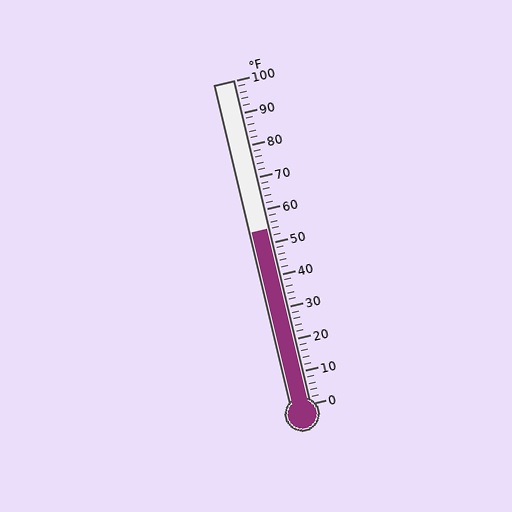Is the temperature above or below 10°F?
The temperature is above 10°F.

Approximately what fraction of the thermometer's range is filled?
The thermometer is filled to approximately 55% of its range.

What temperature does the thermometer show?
The thermometer shows approximately 54°F.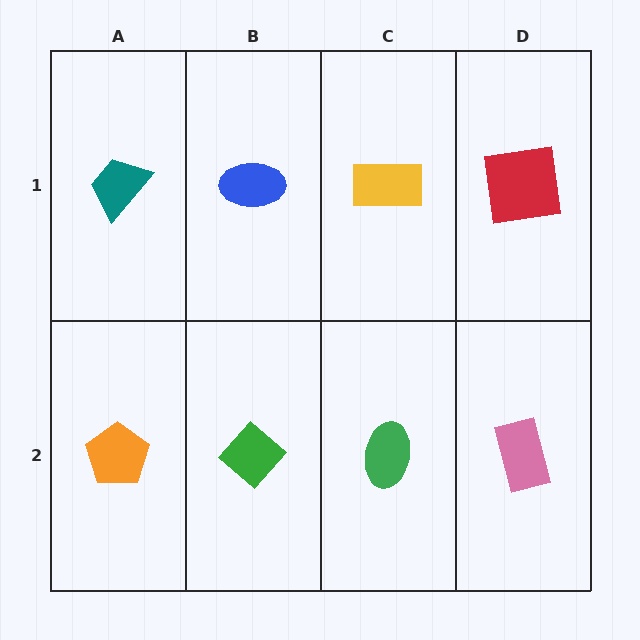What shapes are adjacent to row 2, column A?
A teal trapezoid (row 1, column A), a green diamond (row 2, column B).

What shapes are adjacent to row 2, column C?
A yellow rectangle (row 1, column C), a green diamond (row 2, column B), a pink rectangle (row 2, column D).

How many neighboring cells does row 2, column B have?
3.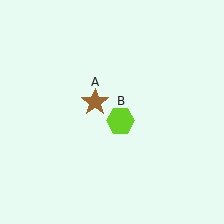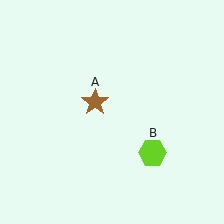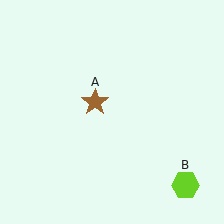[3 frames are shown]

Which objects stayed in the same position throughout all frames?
Brown star (object A) remained stationary.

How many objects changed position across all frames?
1 object changed position: lime hexagon (object B).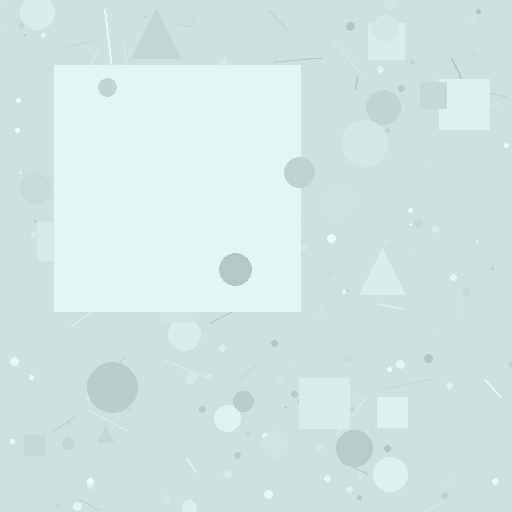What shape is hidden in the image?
A square is hidden in the image.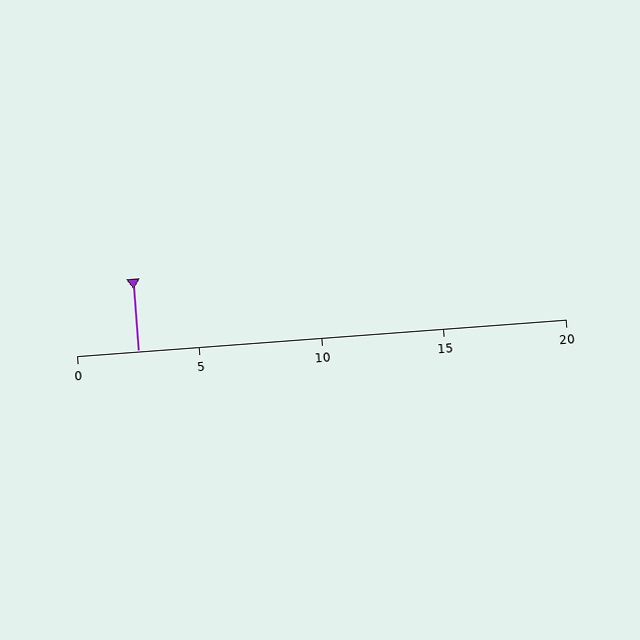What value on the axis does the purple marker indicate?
The marker indicates approximately 2.5.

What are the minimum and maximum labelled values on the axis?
The axis runs from 0 to 20.